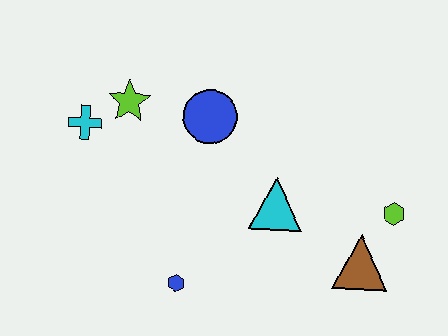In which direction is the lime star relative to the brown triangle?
The lime star is to the left of the brown triangle.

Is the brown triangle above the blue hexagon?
Yes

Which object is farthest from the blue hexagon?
The lime hexagon is farthest from the blue hexagon.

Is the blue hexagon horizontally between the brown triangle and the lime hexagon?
No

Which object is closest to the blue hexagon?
The cyan triangle is closest to the blue hexagon.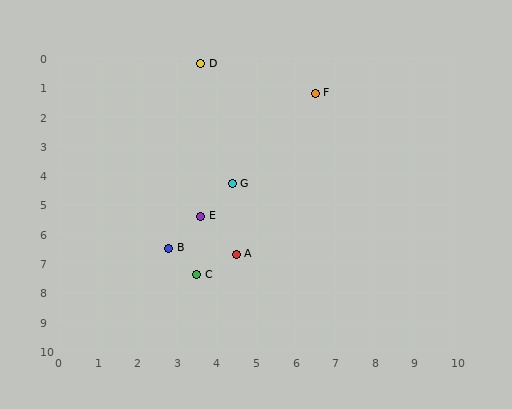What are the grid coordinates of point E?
Point E is at approximately (3.6, 5.4).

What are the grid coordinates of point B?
Point B is at approximately (2.8, 6.5).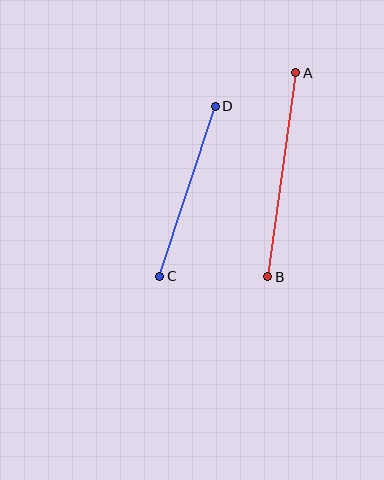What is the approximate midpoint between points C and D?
The midpoint is at approximately (187, 191) pixels.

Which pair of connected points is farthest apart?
Points A and B are farthest apart.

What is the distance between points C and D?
The distance is approximately 179 pixels.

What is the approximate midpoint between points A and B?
The midpoint is at approximately (282, 175) pixels.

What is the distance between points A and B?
The distance is approximately 206 pixels.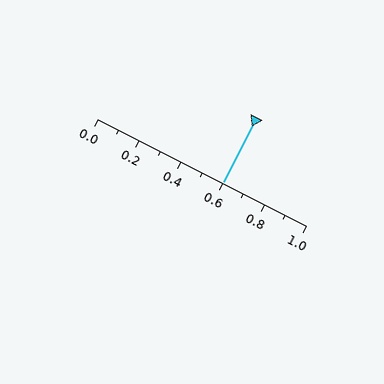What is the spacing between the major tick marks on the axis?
The major ticks are spaced 0.2 apart.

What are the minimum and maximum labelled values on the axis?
The axis runs from 0.0 to 1.0.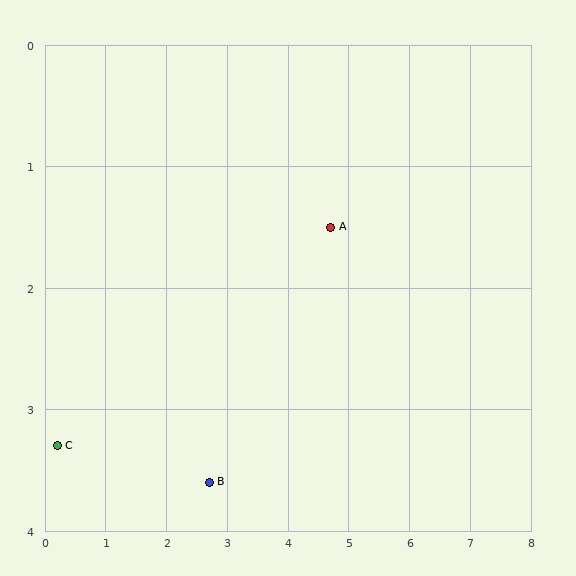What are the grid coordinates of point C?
Point C is at approximately (0.2, 3.3).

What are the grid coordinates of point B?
Point B is at approximately (2.7, 3.6).